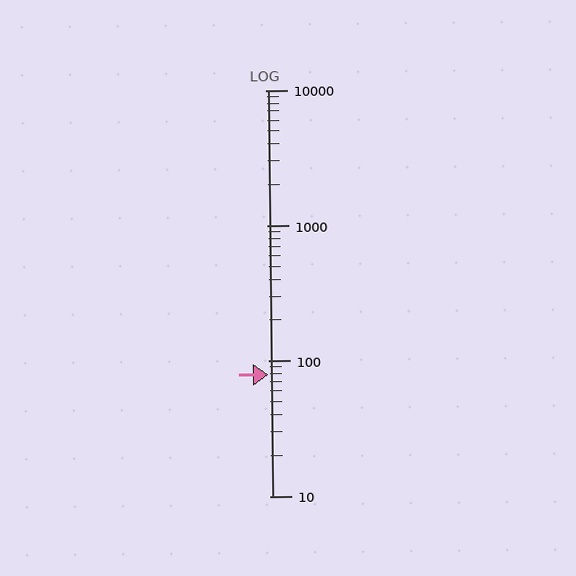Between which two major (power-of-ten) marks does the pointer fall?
The pointer is between 10 and 100.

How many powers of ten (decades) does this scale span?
The scale spans 3 decades, from 10 to 10000.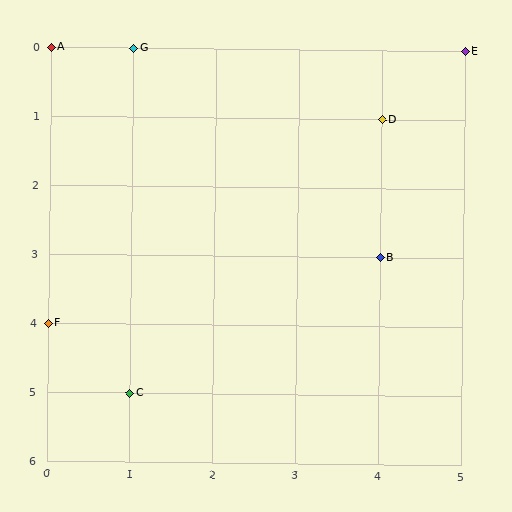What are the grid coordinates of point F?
Point F is at grid coordinates (0, 4).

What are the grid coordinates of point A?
Point A is at grid coordinates (0, 0).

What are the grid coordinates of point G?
Point G is at grid coordinates (1, 0).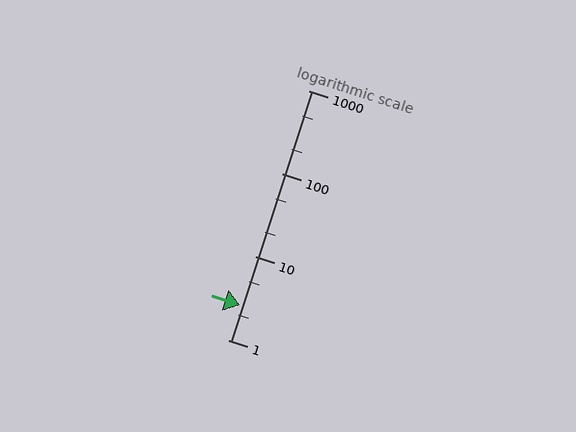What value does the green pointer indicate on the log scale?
The pointer indicates approximately 2.6.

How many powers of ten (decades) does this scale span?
The scale spans 3 decades, from 1 to 1000.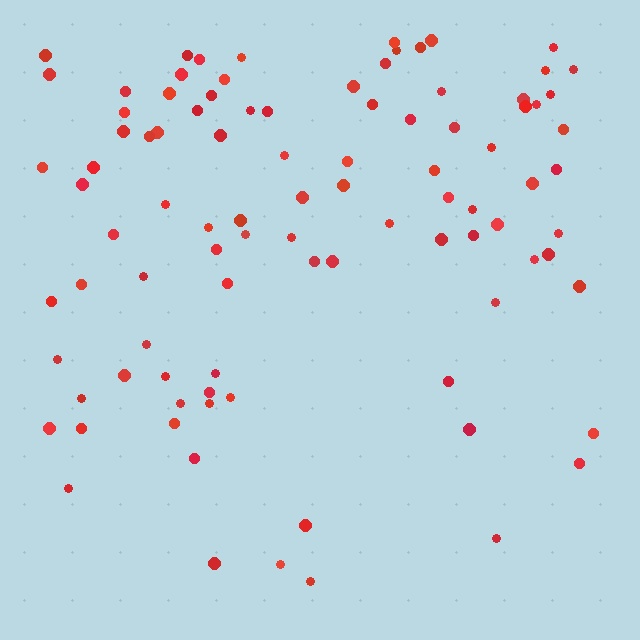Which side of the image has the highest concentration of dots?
The top.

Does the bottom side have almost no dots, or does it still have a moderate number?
Still a moderate number, just noticeably fewer than the top.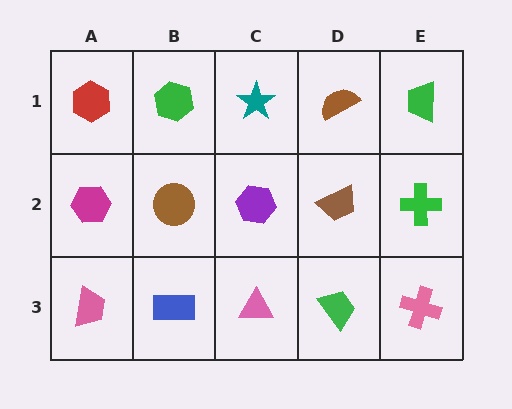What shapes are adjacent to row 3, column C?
A purple hexagon (row 2, column C), a blue rectangle (row 3, column B), a green trapezoid (row 3, column D).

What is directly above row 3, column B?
A brown circle.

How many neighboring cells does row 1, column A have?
2.